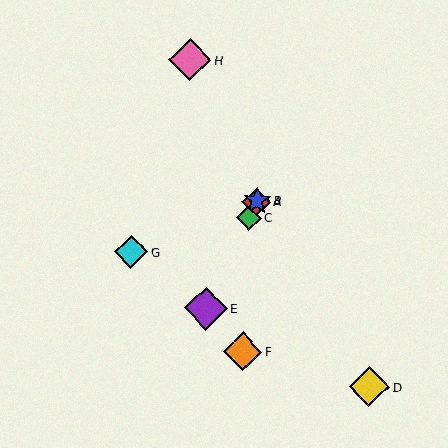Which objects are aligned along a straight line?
Objects A, B, C, E are aligned along a straight line.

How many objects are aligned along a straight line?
4 objects (A, B, C, E) are aligned along a straight line.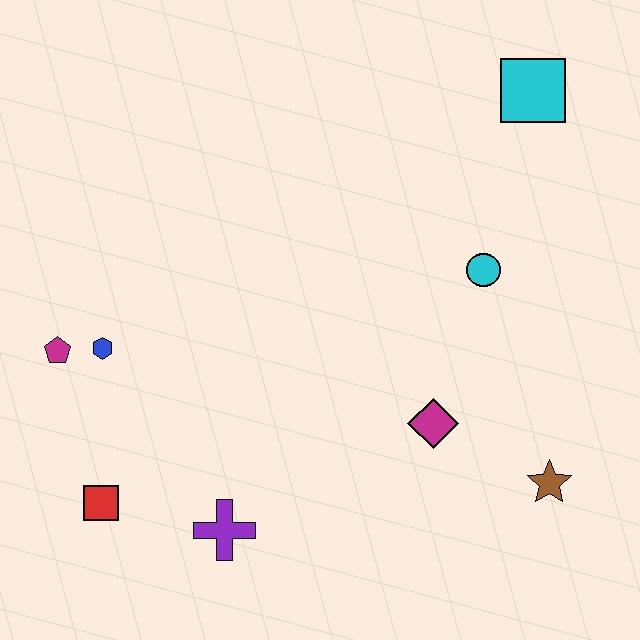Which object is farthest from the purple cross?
The cyan square is farthest from the purple cross.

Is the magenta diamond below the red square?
No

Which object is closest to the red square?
The purple cross is closest to the red square.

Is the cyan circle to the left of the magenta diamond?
No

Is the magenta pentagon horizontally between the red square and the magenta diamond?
No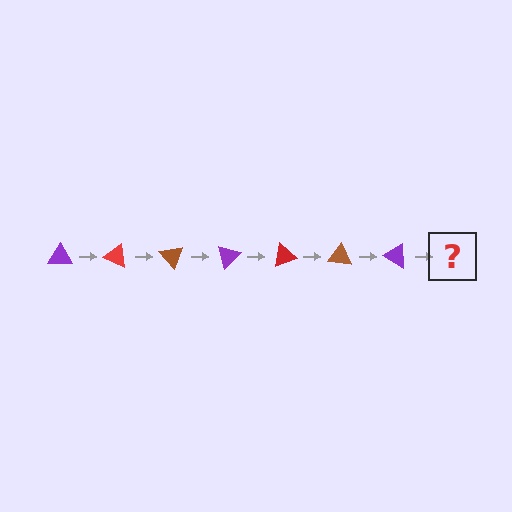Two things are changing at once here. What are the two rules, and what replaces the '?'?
The two rules are that it rotates 25 degrees each step and the color cycles through purple, red, and brown. The '?' should be a red triangle, rotated 175 degrees from the start.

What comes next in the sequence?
The next element should be a red triangle, rotated 175 degrees from the start.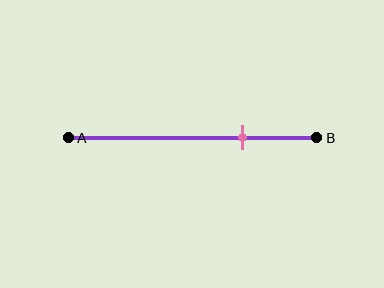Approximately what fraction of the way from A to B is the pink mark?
The pink mark is approximately 70% of the way from A to B.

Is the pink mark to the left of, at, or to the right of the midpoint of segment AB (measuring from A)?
The pink mark is to the right of the midpoint of segment AB.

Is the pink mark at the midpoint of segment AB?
No, the mark is at about 70% from A, not at the 50% midpoint.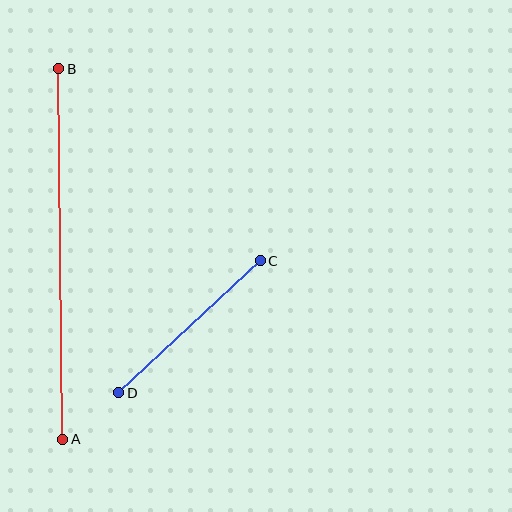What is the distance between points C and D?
The distance is approximately 193 pixels.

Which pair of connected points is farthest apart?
Points A and B are farthest apart.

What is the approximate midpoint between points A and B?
The midpoint is at approximately (61, 254) pixels.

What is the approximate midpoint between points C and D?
The midpoint is at approximately (190, 327) pixels.